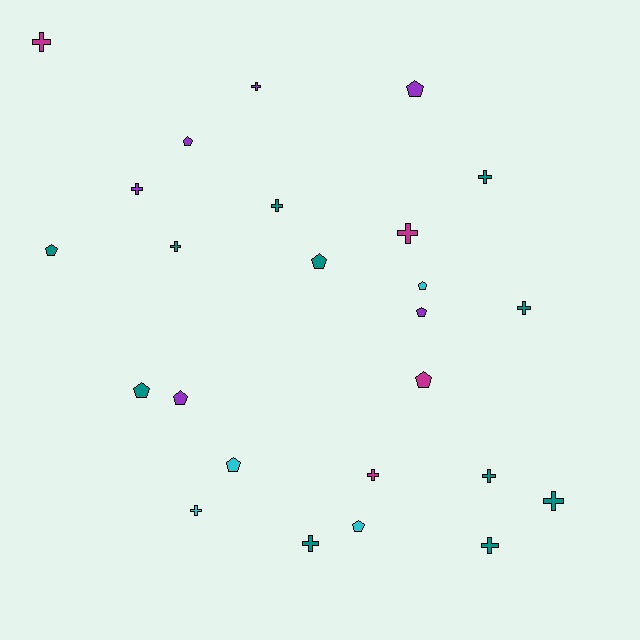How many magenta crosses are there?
There are 3 magenta crosses.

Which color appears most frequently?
Teal, with 11 objects.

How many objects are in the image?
There are 25 objects.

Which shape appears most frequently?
Cross, with 14 objects.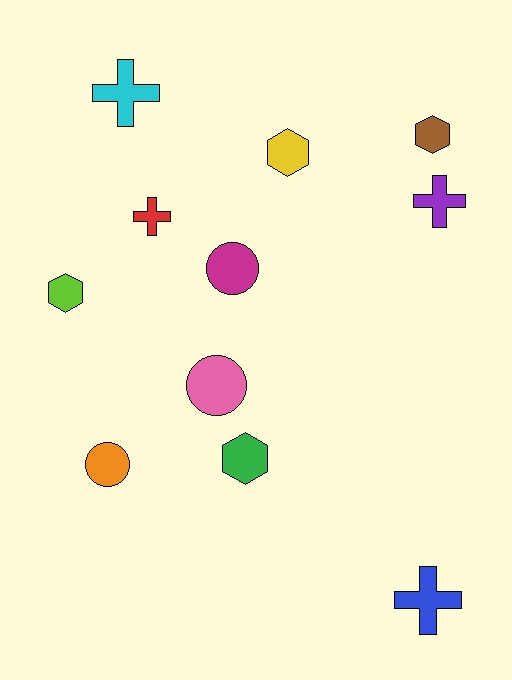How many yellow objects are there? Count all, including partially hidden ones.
There is 1 yellow object.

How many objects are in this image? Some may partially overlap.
There are 11 objects.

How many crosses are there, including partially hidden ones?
There are 4 crosses.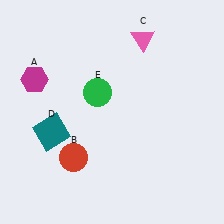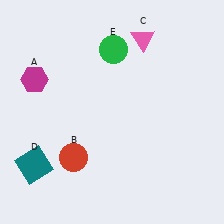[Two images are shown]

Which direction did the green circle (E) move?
The green circle (E) moved up.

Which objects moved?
The objects that moved are: the teal square (D), the green circle (E).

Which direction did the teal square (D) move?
The teal square (D) moved down.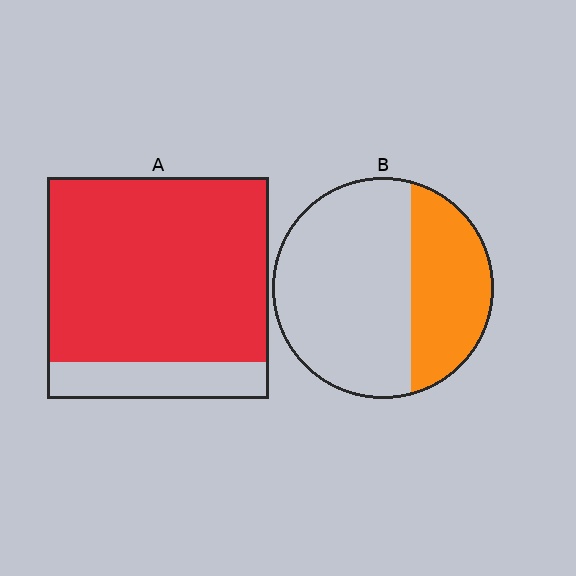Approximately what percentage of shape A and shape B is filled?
A is approximately 85% and B is approximately 35%.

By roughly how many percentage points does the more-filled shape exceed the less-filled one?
By roughly 50 percentage points (A over B).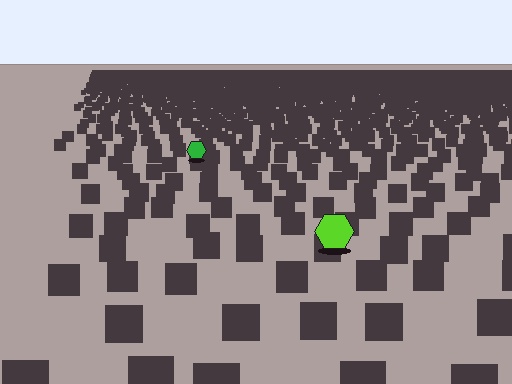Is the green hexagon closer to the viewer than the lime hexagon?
No. The lime hexagon is closer — you can tell from the texture gradient: the ground texture is coarser near it.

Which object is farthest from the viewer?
The green hexagon is farthest from the viewer. It appears smaller and the ground texture around it is denser.